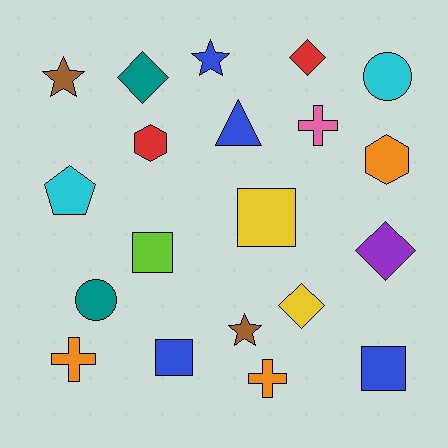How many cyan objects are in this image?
There are 2 cyan objects.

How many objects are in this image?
There are 20 objects.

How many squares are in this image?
There are 4 squares.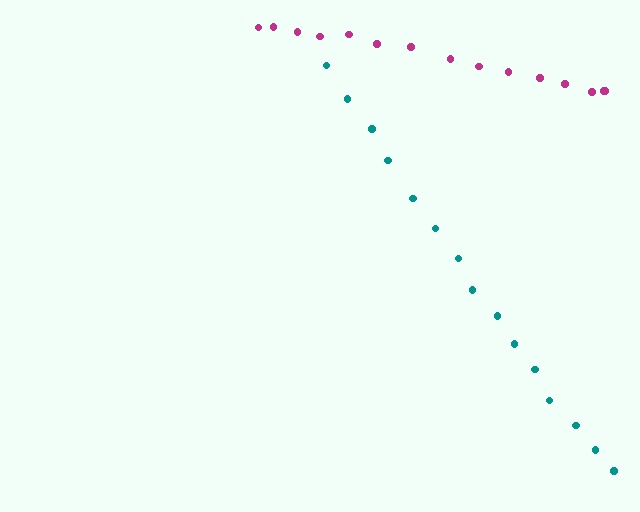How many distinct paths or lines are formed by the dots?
There are 2 distinct paths.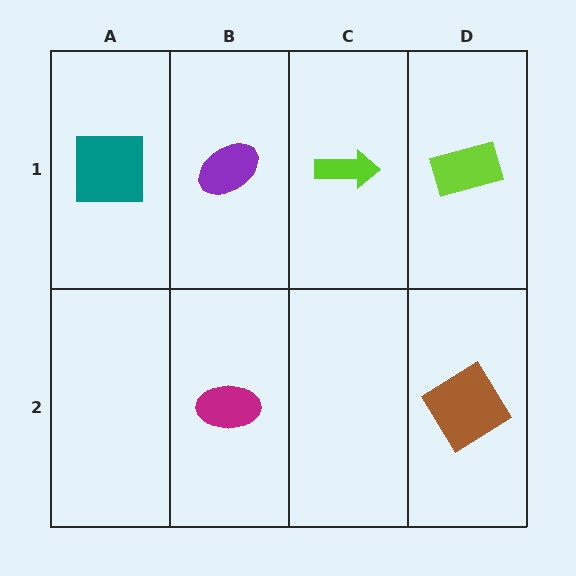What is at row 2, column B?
A magenta ellipse.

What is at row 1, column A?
A teal square.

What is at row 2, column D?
A brown diamond.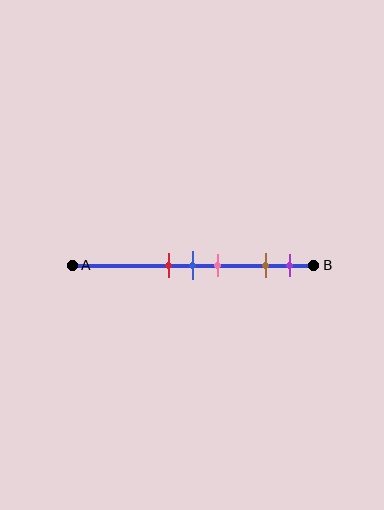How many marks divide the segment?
There are 5 marks dividing the segment.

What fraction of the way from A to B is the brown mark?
The brown mark is approximately 80% (0.8) of the way from A to B.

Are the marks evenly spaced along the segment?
No, the marks are not evenly spaced.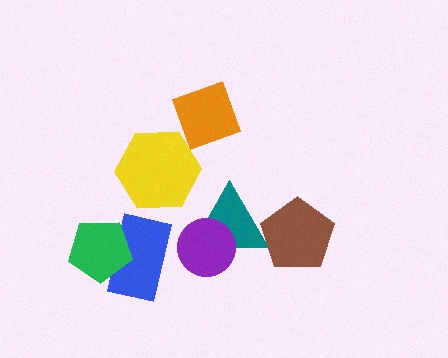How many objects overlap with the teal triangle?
2 objects overlap with the teal triangle.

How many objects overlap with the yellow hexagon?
0 objects overlap with the yellow hexagon.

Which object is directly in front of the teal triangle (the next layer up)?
The purple circle is directly in front of the teal triangle.